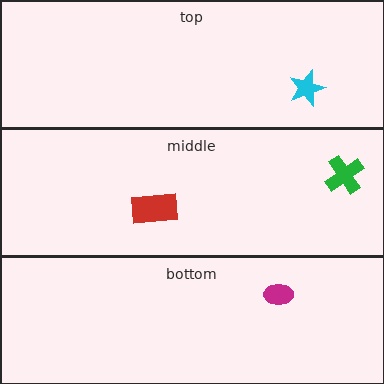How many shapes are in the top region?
1.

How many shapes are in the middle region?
2.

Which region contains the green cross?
The middle region.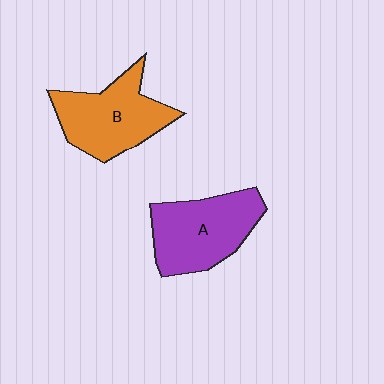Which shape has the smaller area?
Shape B (orange).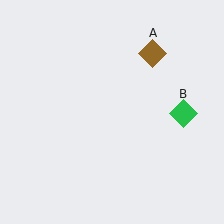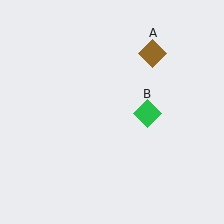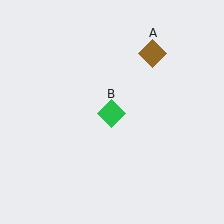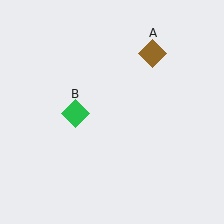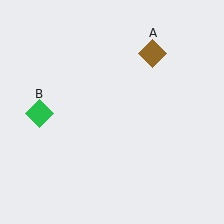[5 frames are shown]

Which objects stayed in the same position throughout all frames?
Brown diamond (object A) remained stationary.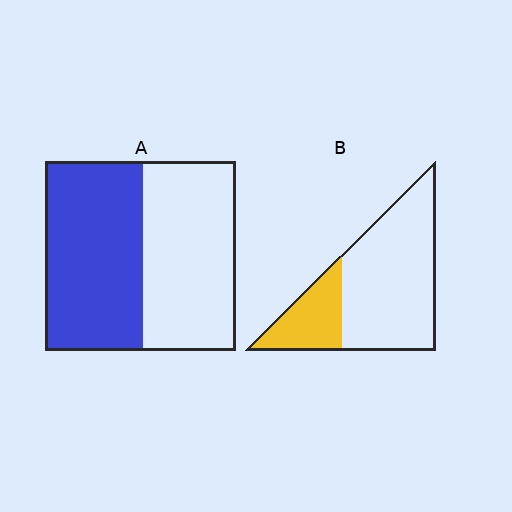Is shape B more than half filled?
No.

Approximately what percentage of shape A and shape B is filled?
A is approximately 50% and B is approximately 25%.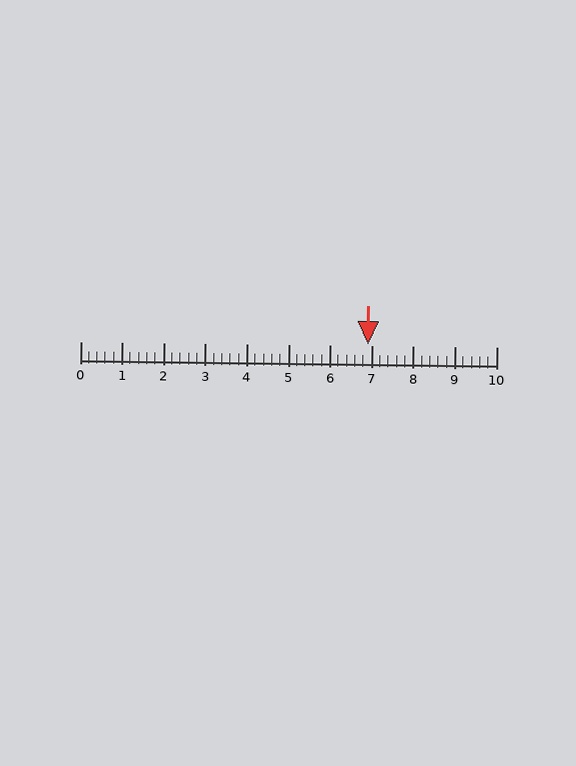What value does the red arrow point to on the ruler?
The red arrow points to approximately 6.9.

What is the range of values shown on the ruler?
The ruler shows values from 0 to 10.